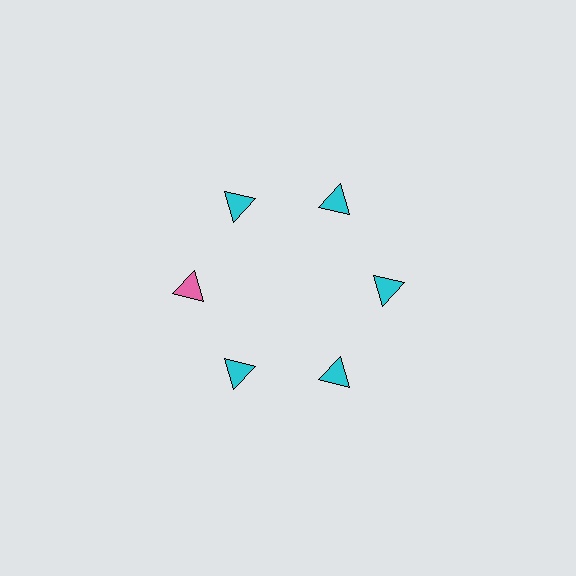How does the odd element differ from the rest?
It has a different color: pink instead of cyan.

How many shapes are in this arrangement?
There are 6 shapes arranged in a ring pattern.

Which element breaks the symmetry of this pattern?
The pink triangle at roughly the 9 o'clock position breaks the symmetry. All other shapes are cyan triangles.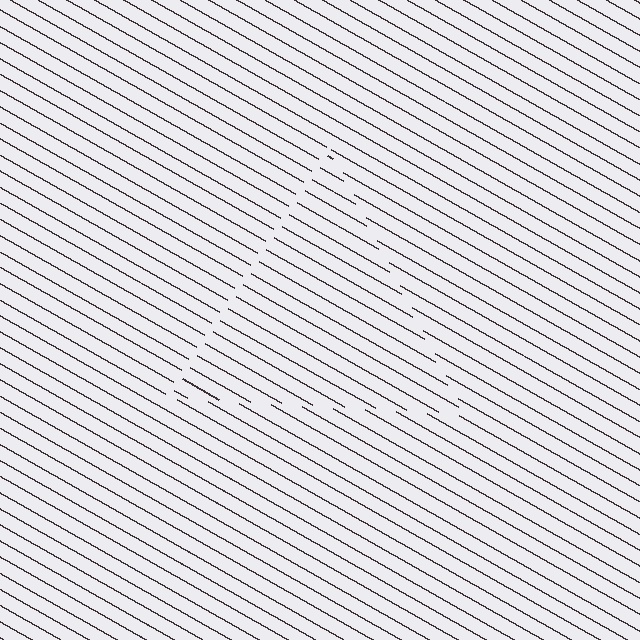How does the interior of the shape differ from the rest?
The interior of the shape contains the same grating, shifted by half a period — the contour is defined by the phase discontinuity where line-ends from the inner and outer gratings abut.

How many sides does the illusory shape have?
3 sides — the line-ends trace a triangle.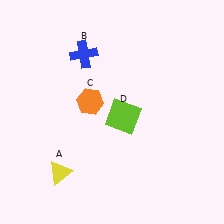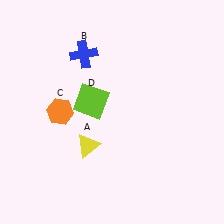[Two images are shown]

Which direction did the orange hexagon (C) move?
The orange hexagon (C) moved left.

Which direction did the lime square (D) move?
The lime square (D) moved left.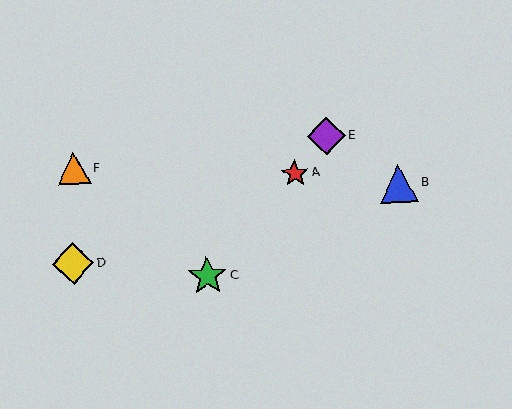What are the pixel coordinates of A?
Object A is at (295, 173).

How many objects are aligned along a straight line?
3 objects (A, C, E) are aligned along a straight line.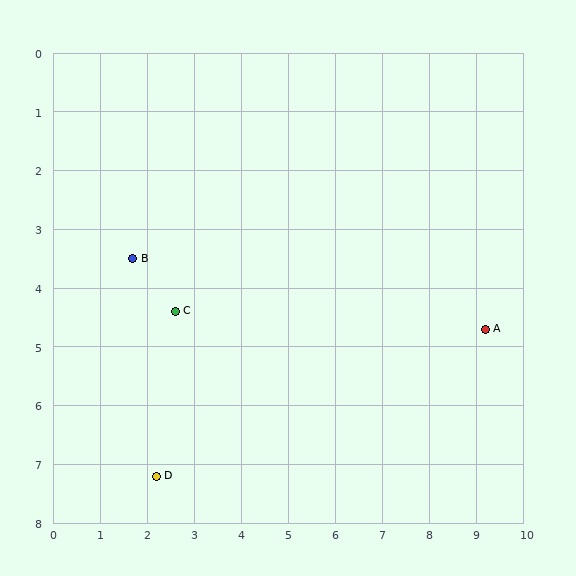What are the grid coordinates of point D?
Point D is at approximately (2.2, 7.2).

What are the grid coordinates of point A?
Point A is at approximately (9.2, 4.7).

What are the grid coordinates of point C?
Point C is at approximately (2.6, 4.4).